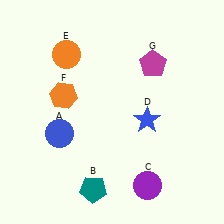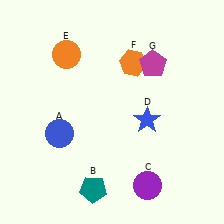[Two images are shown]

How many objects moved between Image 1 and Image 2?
1 object moved between the two images.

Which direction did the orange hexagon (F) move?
The orange hexagon (F) moved right.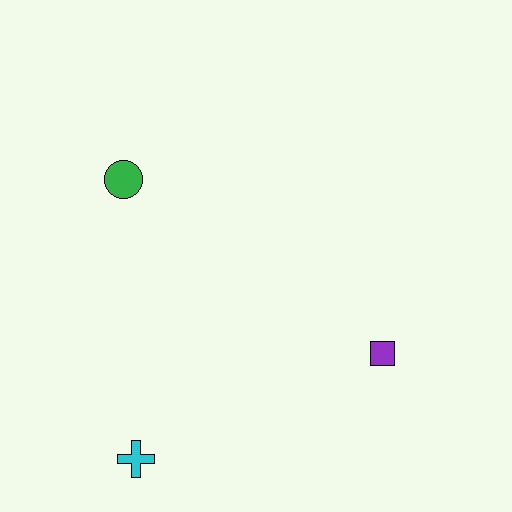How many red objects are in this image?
There are no red objects.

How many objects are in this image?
There are 3 objects.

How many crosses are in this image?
There is 1 cross.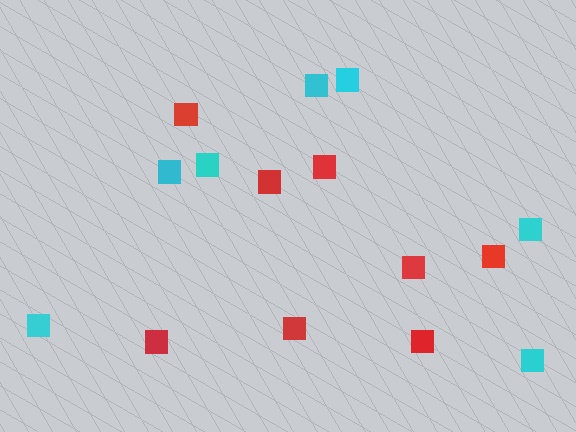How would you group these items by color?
There are 2 groups: one group of cyan squares (7) and one group of red squares (8).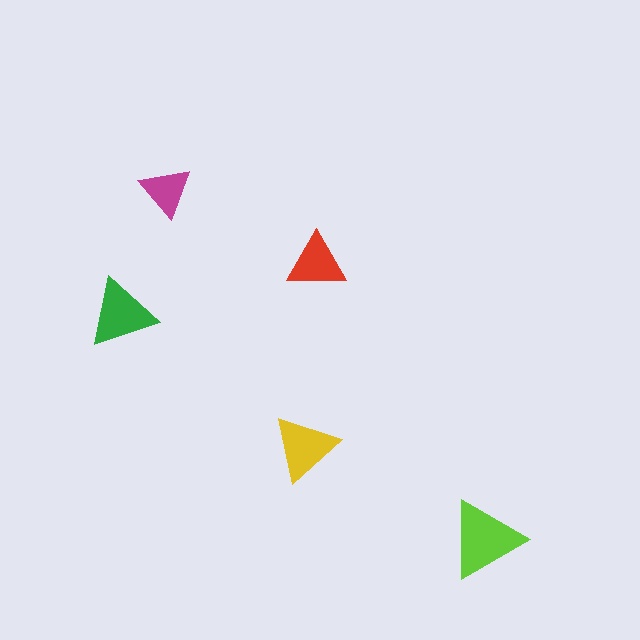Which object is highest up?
The magenta triangle is topmost.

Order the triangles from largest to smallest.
the lime one, the green one, the yellow one, the red one, the magenta one.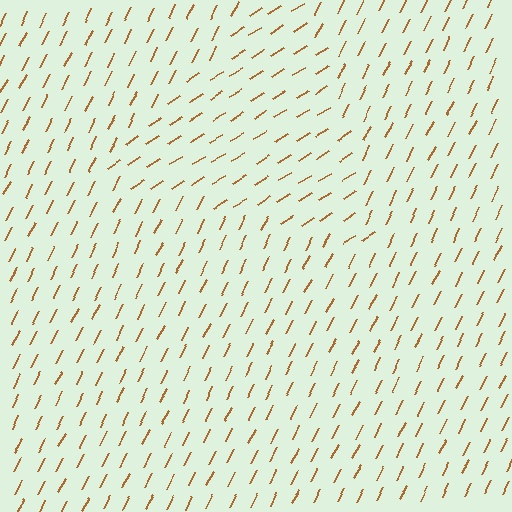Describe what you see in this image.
The image is filled with small brown line segments. A triangle region in the image has lines oriented differently from the surrounding lines, creating a visible texture boundary.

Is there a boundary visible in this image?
Yes, there is a texture boundary formed by a change in line orientation.